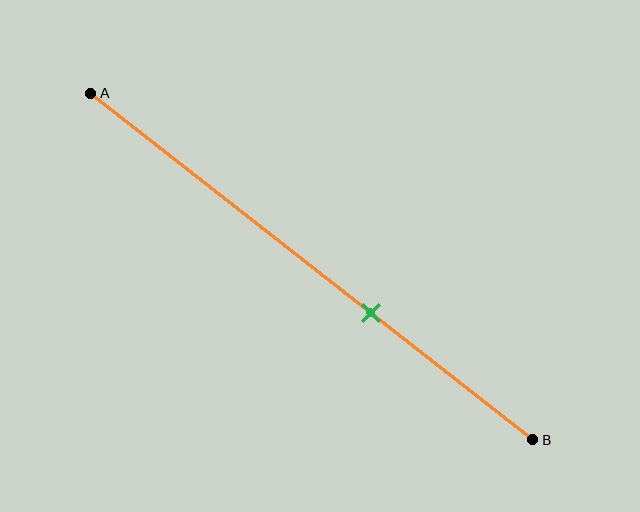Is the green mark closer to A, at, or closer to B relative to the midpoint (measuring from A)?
The green mark is closer to point B than the midpoint of segment AB.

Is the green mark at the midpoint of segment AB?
No, the mark is at about 65% from A, not at the 50% midpoint.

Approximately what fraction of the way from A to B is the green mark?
The green mark is approximately 65% of the way from A to B.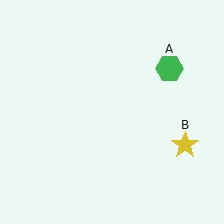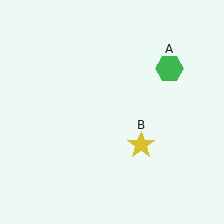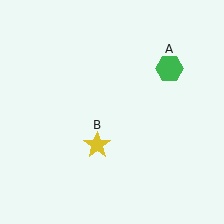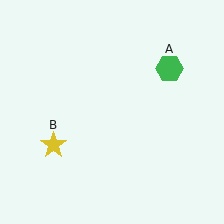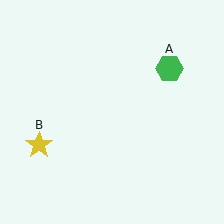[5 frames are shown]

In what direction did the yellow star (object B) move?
The yellow star (object B) moved left.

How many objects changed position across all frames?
1 object changed position: yellow star (object B).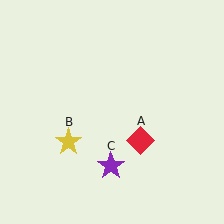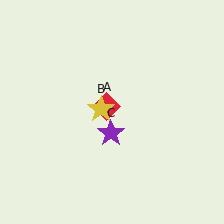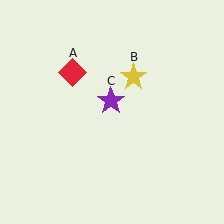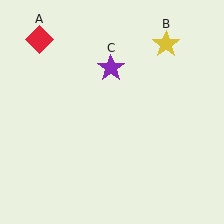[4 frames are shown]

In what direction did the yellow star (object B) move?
The yellow star (object B) moved up and to the right.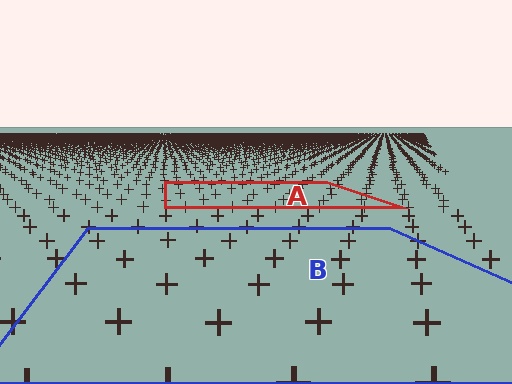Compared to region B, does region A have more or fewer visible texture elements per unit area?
Region A has more texture elements per unit area — they are packed more densely because it is farther away.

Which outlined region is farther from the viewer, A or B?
Region A is farther from the viewer — the texture elements inside it appear smaller and more densely packed.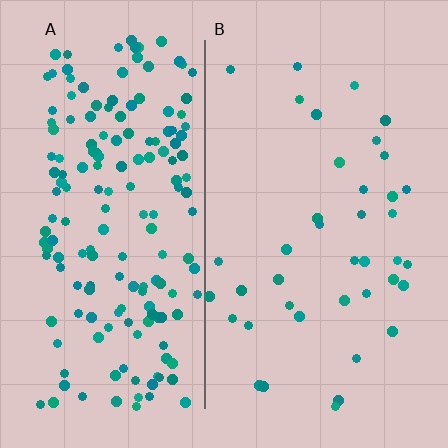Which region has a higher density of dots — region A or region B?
A (the left).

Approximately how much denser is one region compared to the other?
Approximately 4.4× — region A over region B.